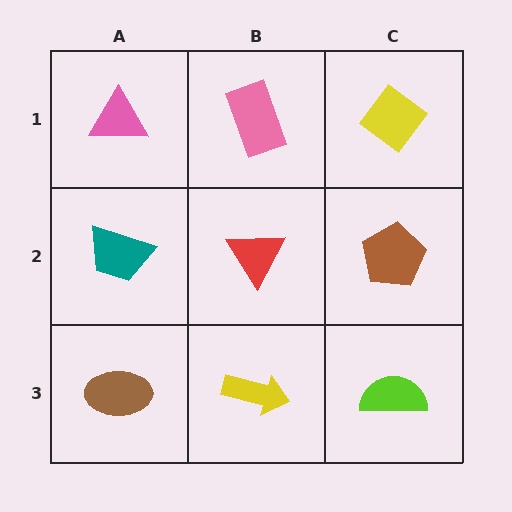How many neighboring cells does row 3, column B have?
3.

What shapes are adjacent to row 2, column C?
A yellow diamond (row 1, column C), a lime semicircle (row 3, column C), a red triangle (row 2, column B).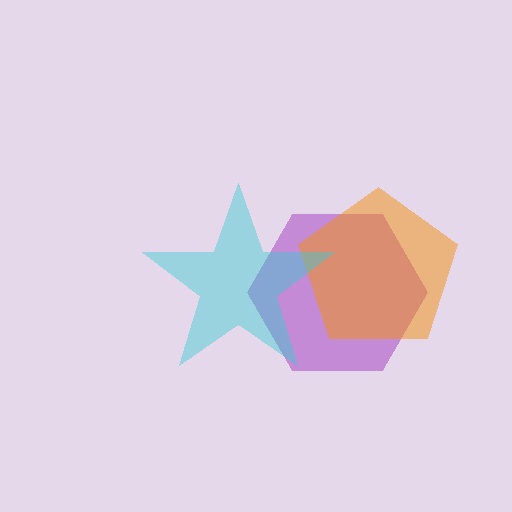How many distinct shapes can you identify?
There are 3 distinct shapes: a purple hexagon, an orange pentagon, a cyan star.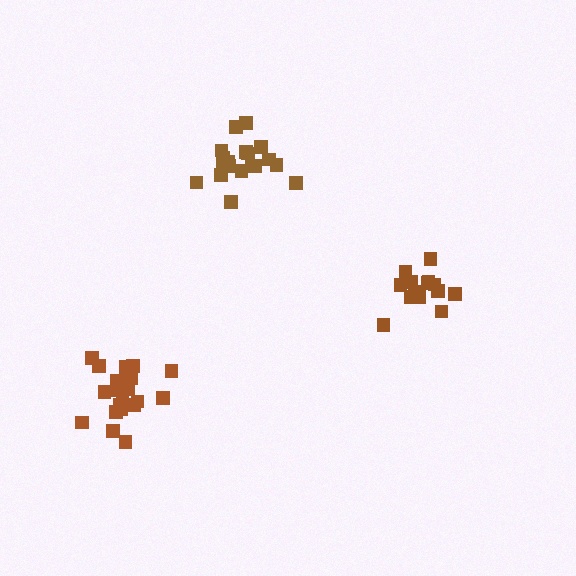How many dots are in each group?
Group 1: 19 dots, Group 2: 15 dots, Group 3: 20 dots (54 total).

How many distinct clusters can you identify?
There are 3 distinct clusters.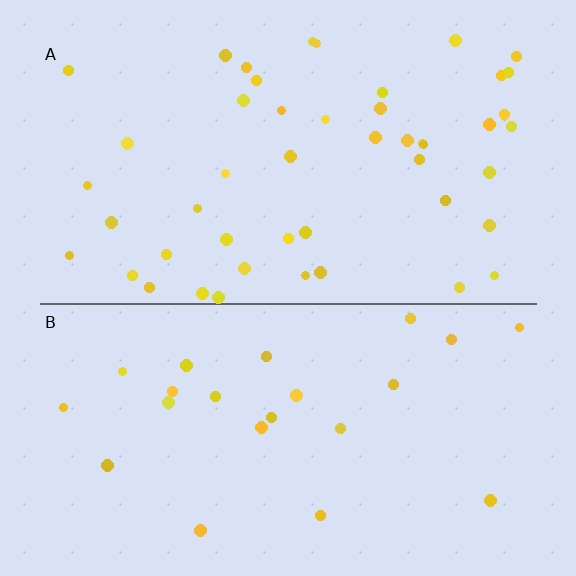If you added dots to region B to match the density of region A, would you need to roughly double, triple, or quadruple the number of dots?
Approximately double.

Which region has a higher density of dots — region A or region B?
A (the top).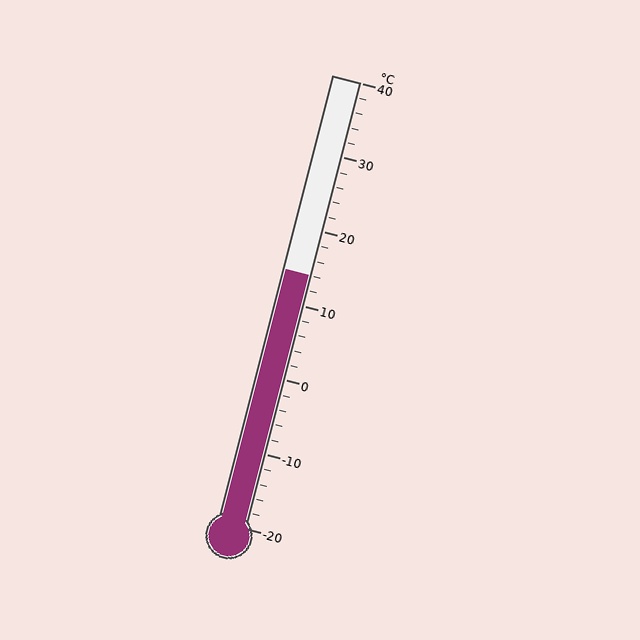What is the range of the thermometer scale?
The thermometer scale ranges from -20°C to 40°C.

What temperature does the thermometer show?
The thermometer shows approximately 14°C.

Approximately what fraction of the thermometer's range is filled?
The thermometer is filled to approximately 55% of its range.